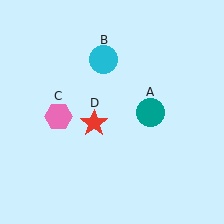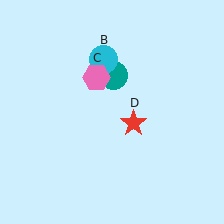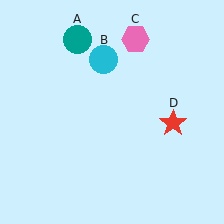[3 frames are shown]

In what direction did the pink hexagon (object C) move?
The pink hexagon (object C) moved up and to the right.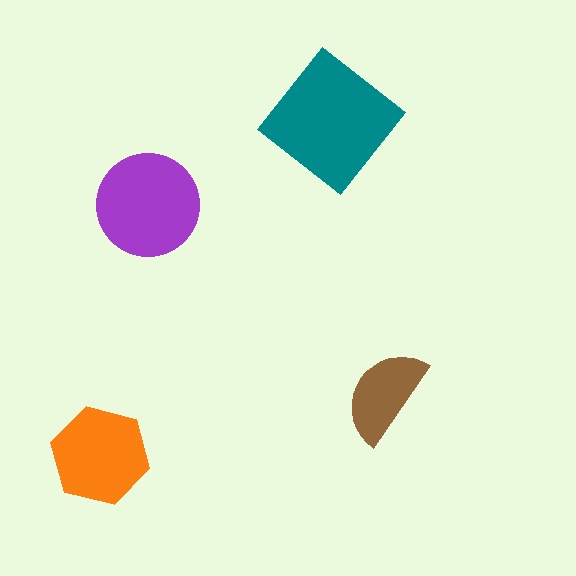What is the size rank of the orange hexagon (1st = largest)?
3rd.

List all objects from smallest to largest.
The brown semicircle, the orange hexagon, the purple circle, the teal diamond.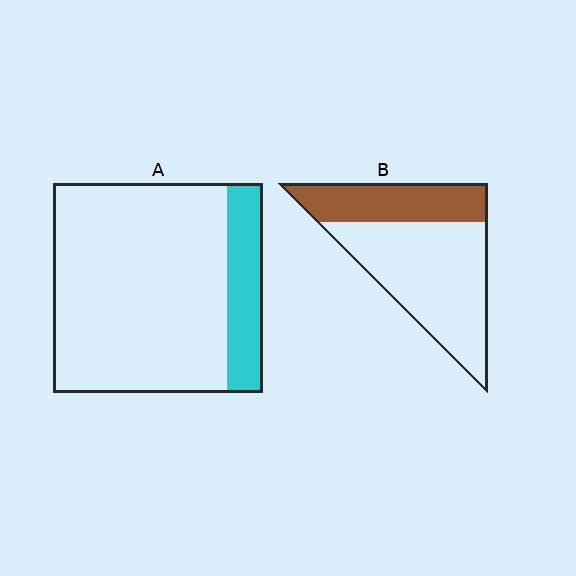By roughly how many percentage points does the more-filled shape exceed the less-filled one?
By roughly 15 percentage points (B over A).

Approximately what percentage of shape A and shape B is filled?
A is approximately 15% and B is approximately 35%.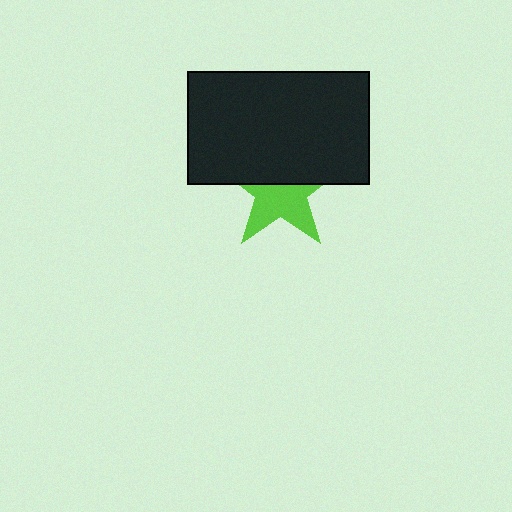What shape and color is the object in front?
The object in front is a black rectangle.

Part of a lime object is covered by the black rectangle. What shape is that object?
It is a star.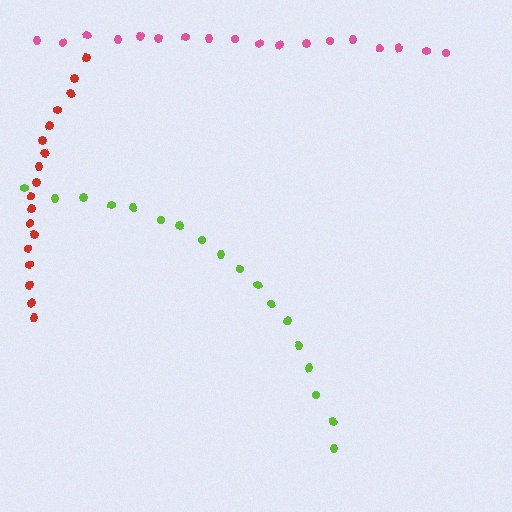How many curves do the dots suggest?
There are 3 distinct paths.